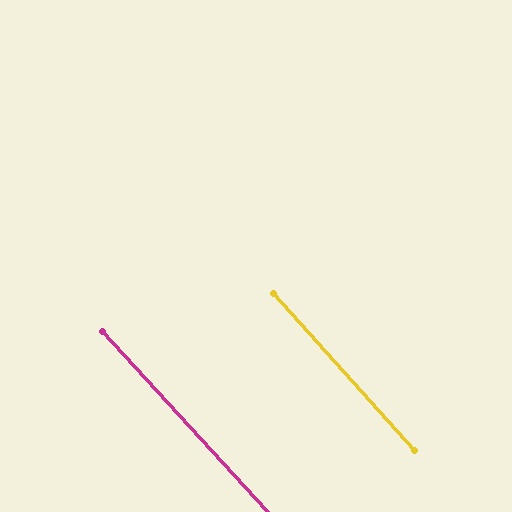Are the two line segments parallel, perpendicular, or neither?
Parallel — their directions differ by only 0.8°.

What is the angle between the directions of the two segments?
Approximately 1 degree.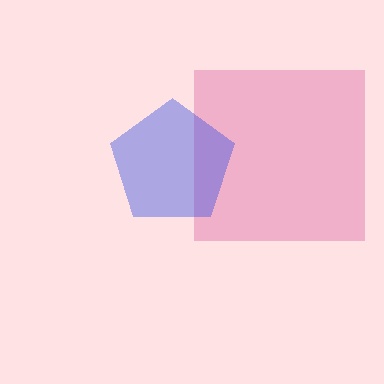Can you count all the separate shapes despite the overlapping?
Yes, there are 2 separate shapes.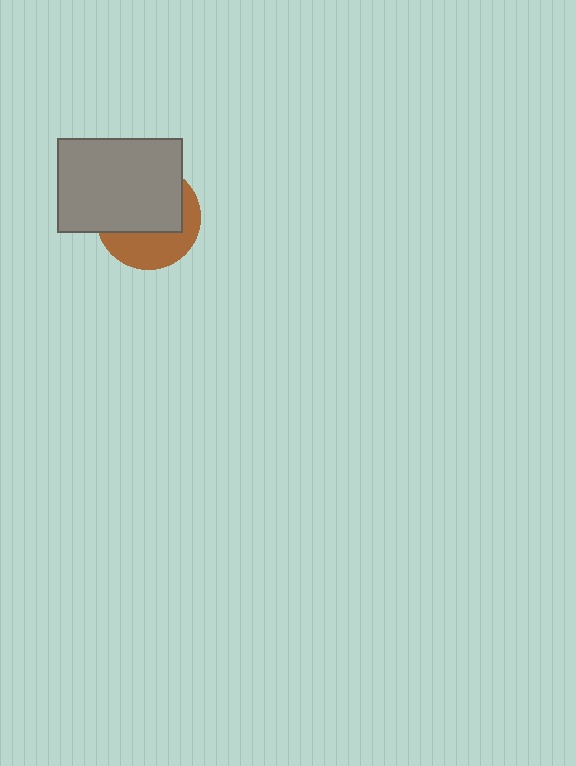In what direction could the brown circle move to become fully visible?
The brown circle could move down. That would shift it out from behind the gray rectangle entirely.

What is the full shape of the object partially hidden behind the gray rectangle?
The partially hidden object is a brown circle.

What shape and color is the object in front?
The object in front is a gray rectangle.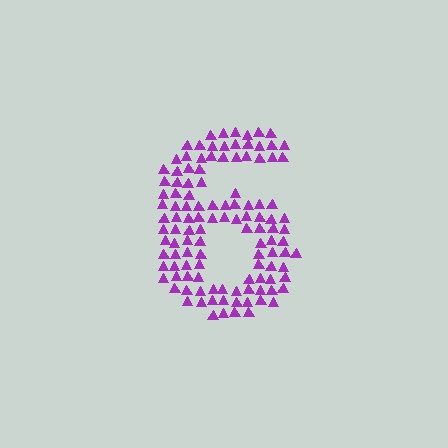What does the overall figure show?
The overall figure shows the digit 6.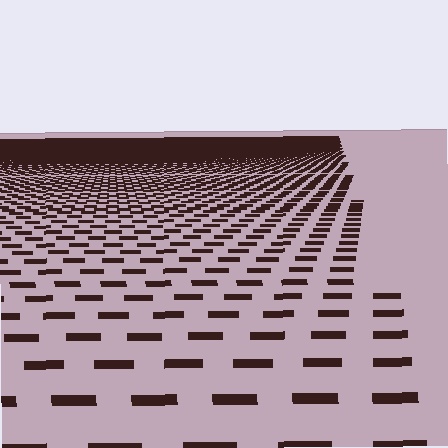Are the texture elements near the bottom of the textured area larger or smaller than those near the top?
Larger. Near the bottom, elements are closer to the viewer and appear at a bigger on-screen size.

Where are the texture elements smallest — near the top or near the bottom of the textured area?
Near the top.